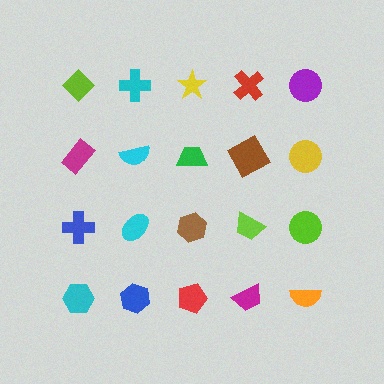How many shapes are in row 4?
5 shapes.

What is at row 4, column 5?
An orange semicircle.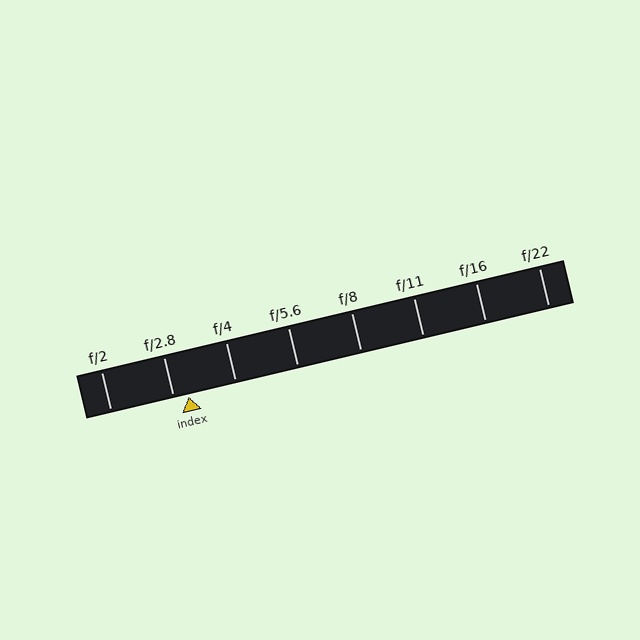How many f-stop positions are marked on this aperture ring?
There are 8 f-stop positions marked.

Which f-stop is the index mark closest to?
The index mark is closest to f/2.8.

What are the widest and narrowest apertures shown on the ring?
The widest aperture shown is f/2 and the narrowest is f/22.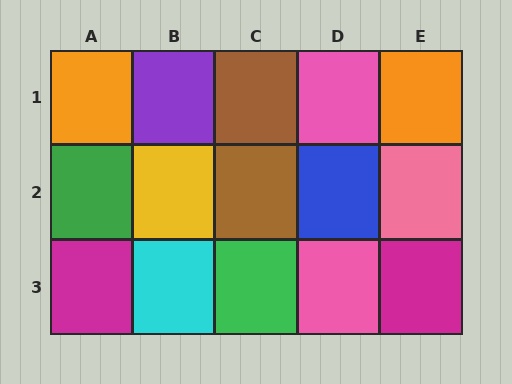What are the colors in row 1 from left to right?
Orange, purple, brown, pink, orange.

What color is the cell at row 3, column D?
Pink.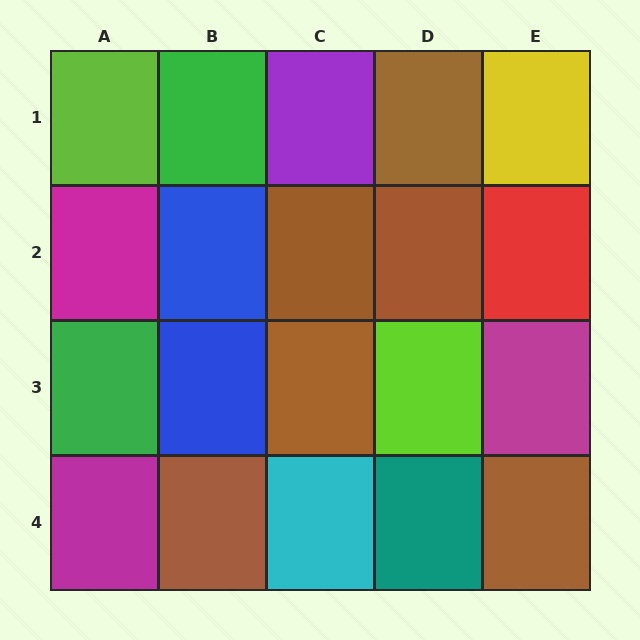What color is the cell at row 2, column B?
Blue.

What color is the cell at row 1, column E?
Yellow.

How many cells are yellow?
1 cell is yellow.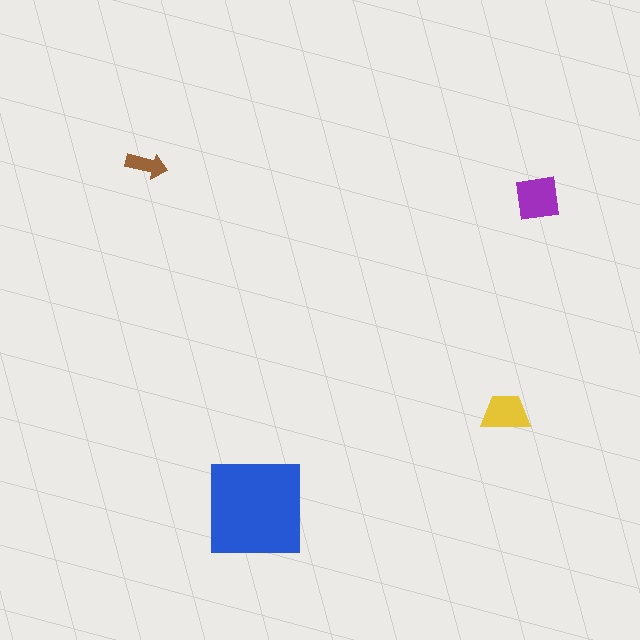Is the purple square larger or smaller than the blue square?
Smaller.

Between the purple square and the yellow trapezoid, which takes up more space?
The purple square.